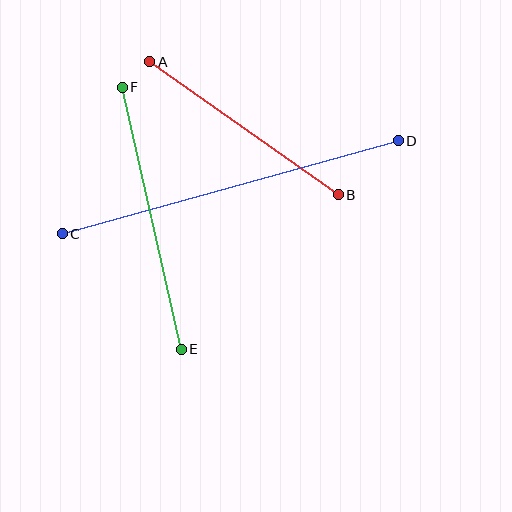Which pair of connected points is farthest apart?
Points C and D are farthest apart.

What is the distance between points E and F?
The distance is approximately 268 pixels.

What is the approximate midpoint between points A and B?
The midpoint is at approximately (244, 128) pixels.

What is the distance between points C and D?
The distance is approximately 349 pixels.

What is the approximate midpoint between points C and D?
The midpoint is at approximately (230, 187) pixels.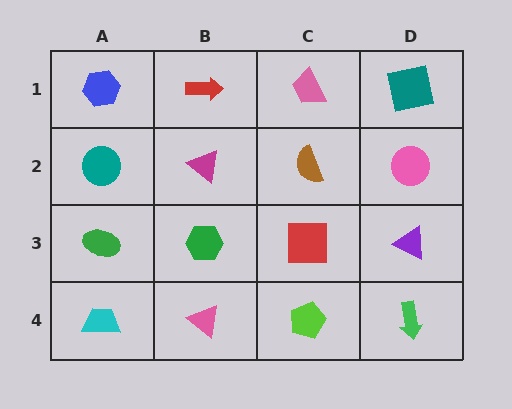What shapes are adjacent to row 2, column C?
A pink trapezoid (row 1, column C), a red square (row 3, column C), a magenta triangle (row 2, column B), a pink circle (row 2, column D).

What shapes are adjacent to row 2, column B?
A red arrow (row 1, column B), a green hexagon (row 3, column B), a teal circle (row 2, column A), a brown semicircle (row 2, column C).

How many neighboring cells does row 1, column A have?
2.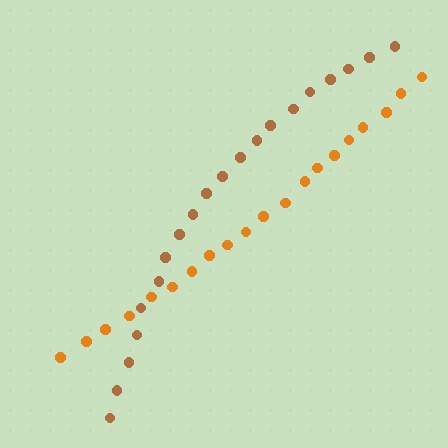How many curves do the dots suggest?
There are 2 distinct paths.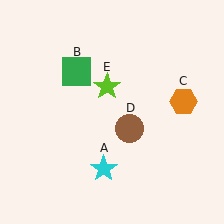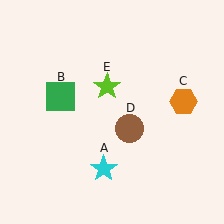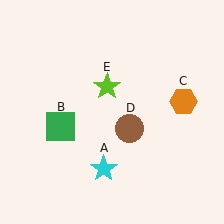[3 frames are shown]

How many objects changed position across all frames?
1 object changed position: green square (object B).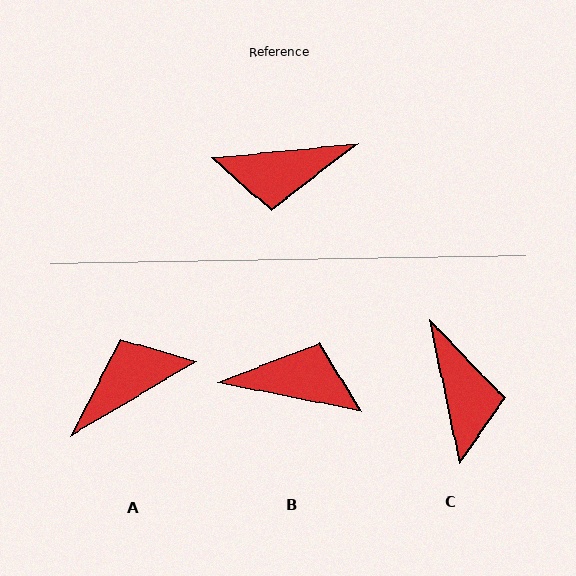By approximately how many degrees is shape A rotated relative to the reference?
Approximately 155 degrees clockwise.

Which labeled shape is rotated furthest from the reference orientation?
B, about 163 degrees away.